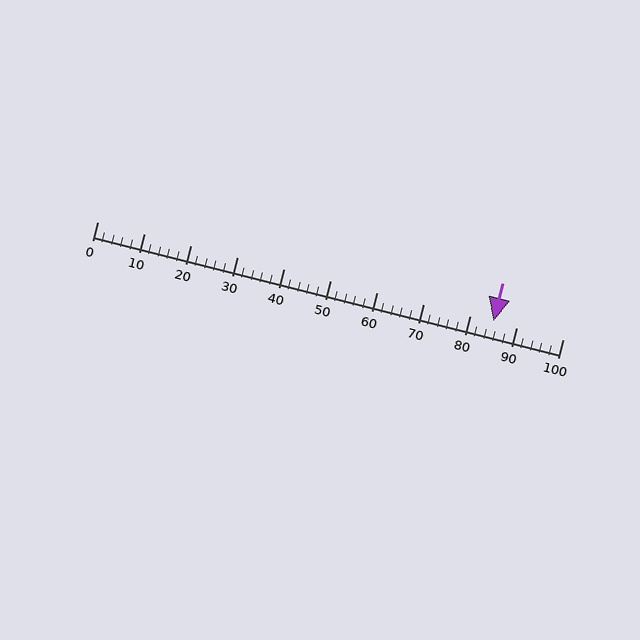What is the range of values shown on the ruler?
The ruler shows values from 0 to 100.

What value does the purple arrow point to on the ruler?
The purple arrow points to approximately 85.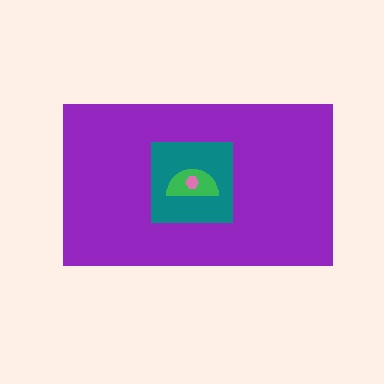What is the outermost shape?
The purple rectangle.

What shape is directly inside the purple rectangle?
The teal square.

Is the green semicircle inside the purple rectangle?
Yes.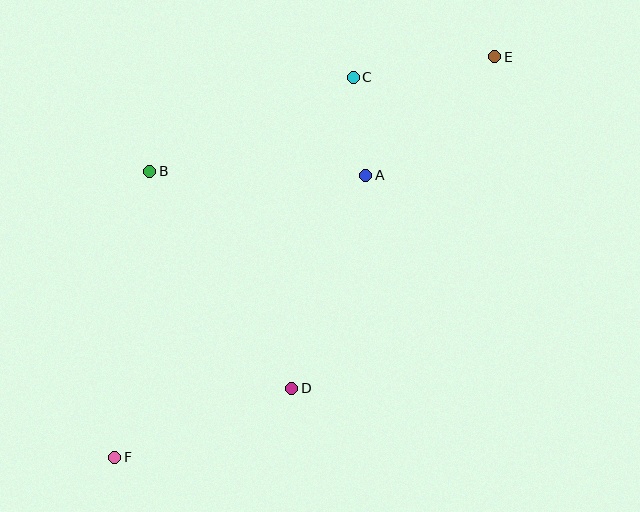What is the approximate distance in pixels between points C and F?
The distance between C and F is approximately 449 pixels.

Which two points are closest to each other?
Points A and C are closest to each other.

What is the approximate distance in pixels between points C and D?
The distance between C and D is approximately 317 pixels.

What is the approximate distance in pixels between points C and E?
The distance between C and E is approximately 143 pixels.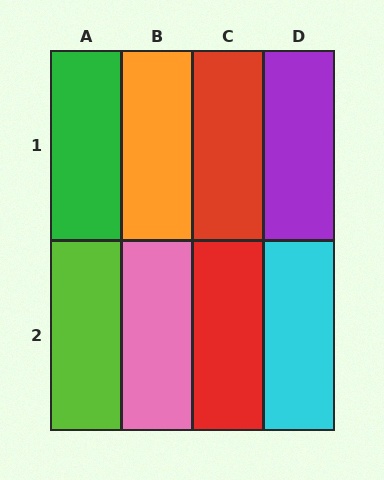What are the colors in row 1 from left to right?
Green, orange, red, purple.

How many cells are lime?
1 cell is lime.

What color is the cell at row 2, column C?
Red.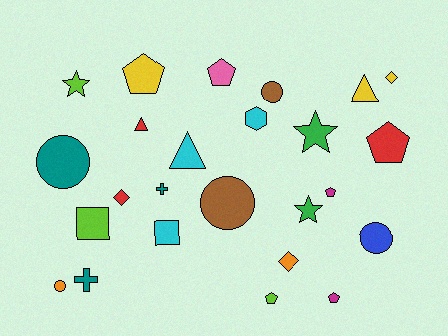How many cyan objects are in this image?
There are 3 cyan objects.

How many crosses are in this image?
There are 2 crosses.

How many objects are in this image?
There are 25 objects.